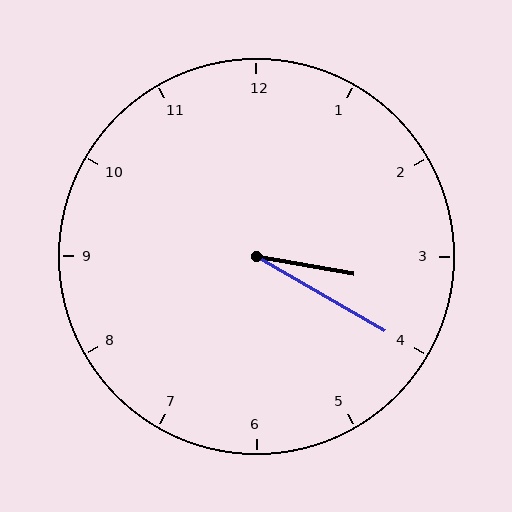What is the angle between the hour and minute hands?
Approximately 20 degrees.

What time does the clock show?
3:20.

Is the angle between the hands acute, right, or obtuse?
It is acute.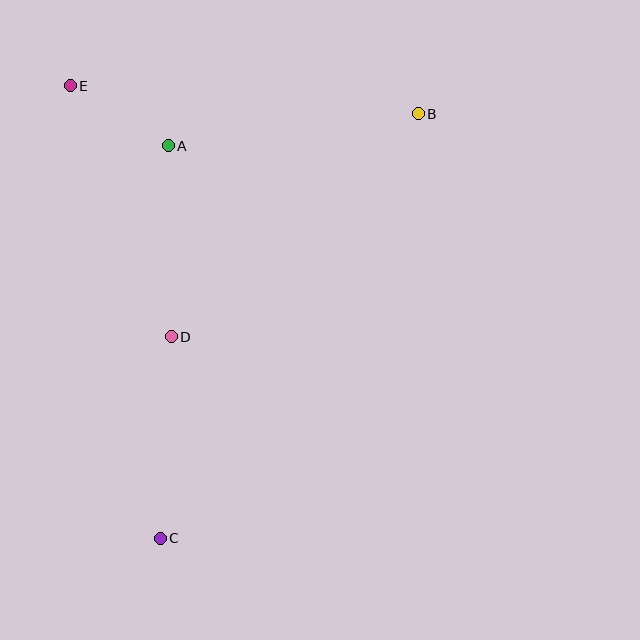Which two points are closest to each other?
Points A and E are closest to each other.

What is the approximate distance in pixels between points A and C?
The distance between A and C is approximately 393 pixels.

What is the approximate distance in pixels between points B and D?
The distance between B and D is approximately 333 pixels.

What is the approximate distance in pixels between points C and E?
The distance between C and E is approximately 462 pixels.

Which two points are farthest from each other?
Points B and C are farthest from each other.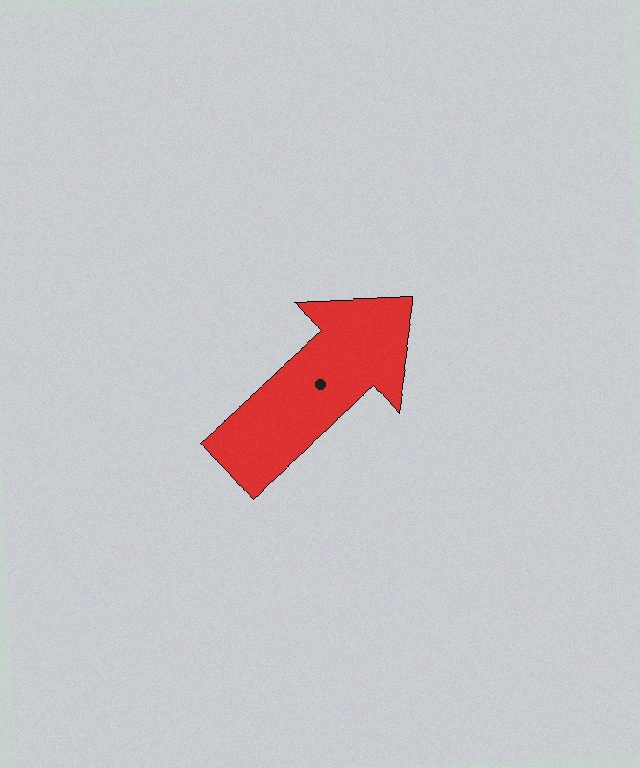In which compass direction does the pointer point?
Northeast.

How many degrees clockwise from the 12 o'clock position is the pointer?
Approximately 49 degrees.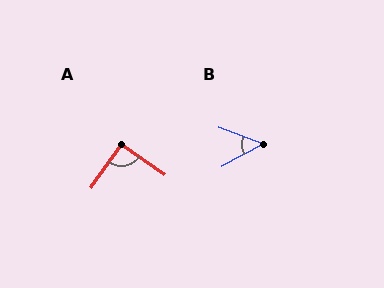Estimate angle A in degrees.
Approximately 89 degrees.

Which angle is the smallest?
B, at approximately 49 degrees.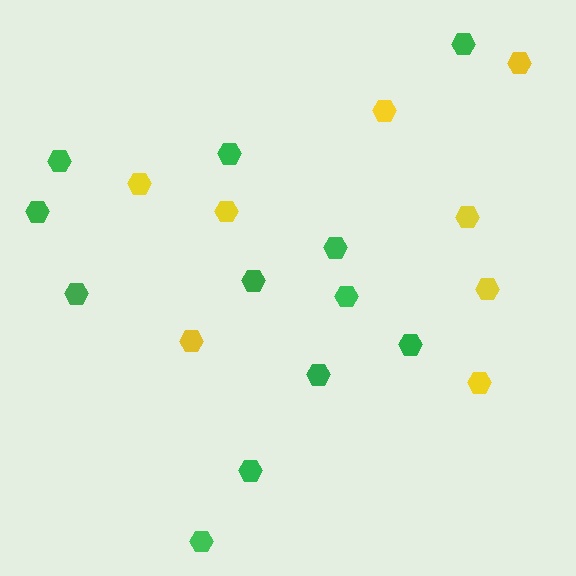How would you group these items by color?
There are 2 groups: one group of green hexagons (12) and one group of yellow hexagons (8).